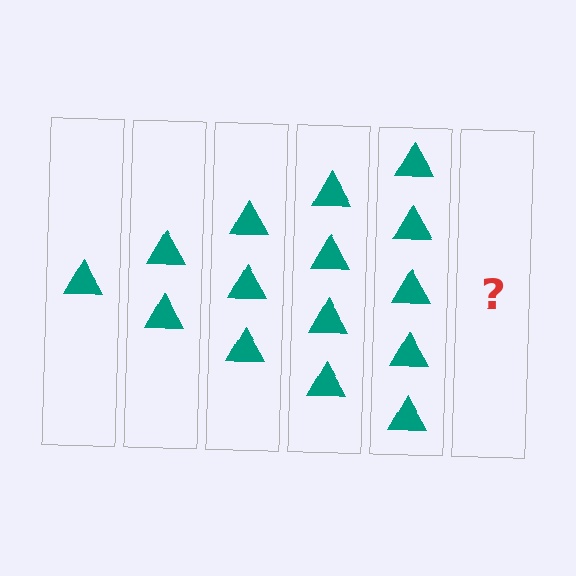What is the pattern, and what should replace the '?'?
The pattern is that each step adds one more triangle. The '?' should be 6 triangles.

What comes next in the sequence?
The next element should be 6 triangles.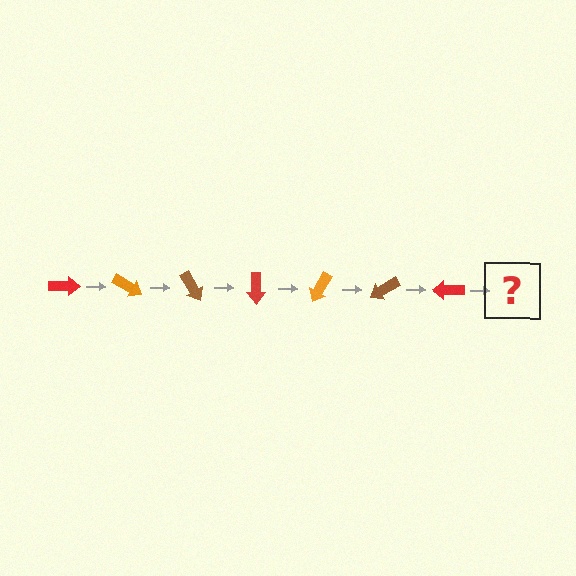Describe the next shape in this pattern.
It should be an orange arrow, rotated 210 degrees from the start.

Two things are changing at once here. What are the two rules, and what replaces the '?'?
The two rules are that it rotates 30 degrees each step and the color cycles through red, orange, and brown. The '?' should be an orange arrow, rotated 210 degrees from the start.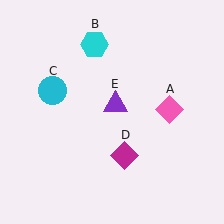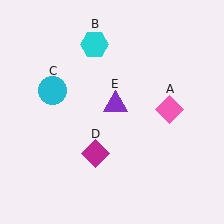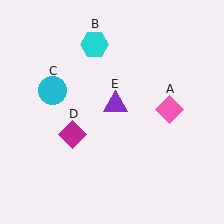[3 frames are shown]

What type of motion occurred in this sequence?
The magenta diamond (object D) rotated clockwise around the center of the scene.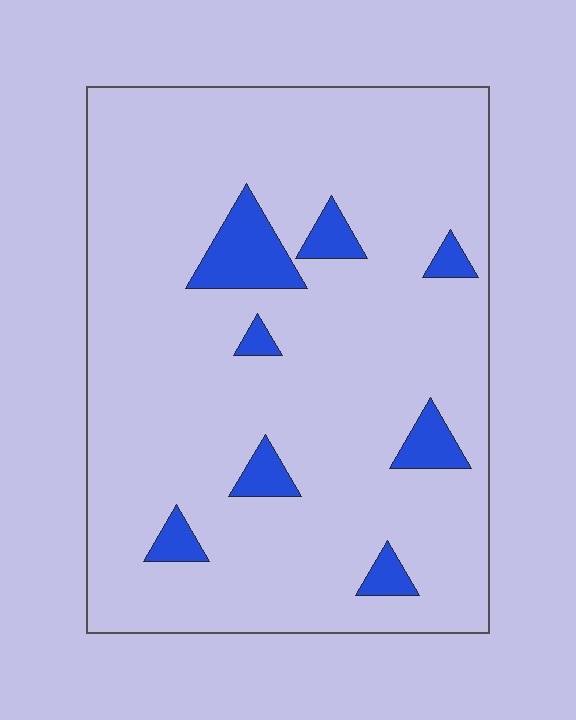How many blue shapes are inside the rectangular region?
8.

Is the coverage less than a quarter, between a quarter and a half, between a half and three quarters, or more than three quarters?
Less than a quarter.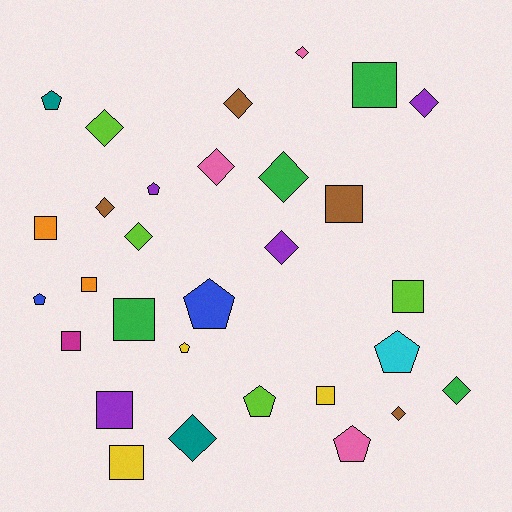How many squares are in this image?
There are 10 squares.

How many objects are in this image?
There are 30 objects.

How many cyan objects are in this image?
There is 1 cyan object.